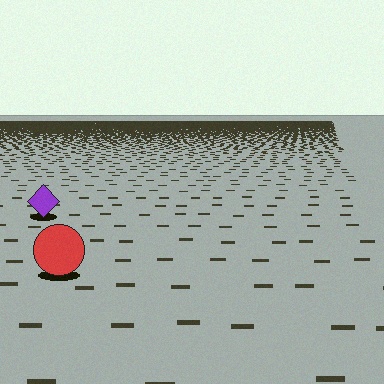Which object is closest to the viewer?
The red circle is closest. The texture marks near it are larger and more spread out.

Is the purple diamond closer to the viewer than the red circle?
No. The red circle is closer — you can tell from the texture gradient: the ground texture is coarser near it.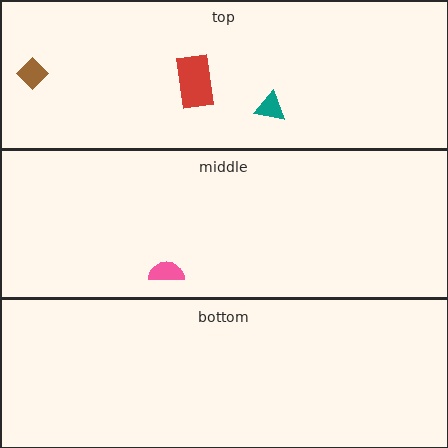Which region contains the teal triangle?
The top region.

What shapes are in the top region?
The teal triangle, the red rectangle, the brown diamond.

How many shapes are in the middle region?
1.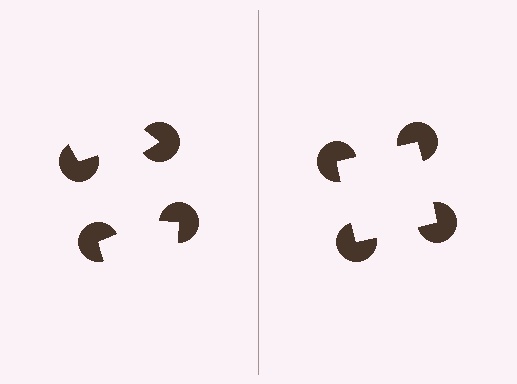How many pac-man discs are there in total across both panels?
8 — 4 on each side.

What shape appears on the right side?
An illusory square.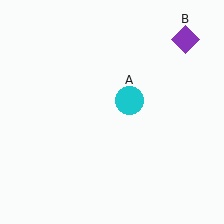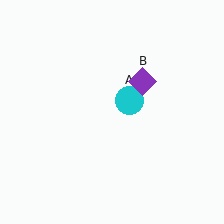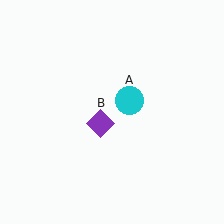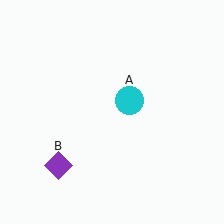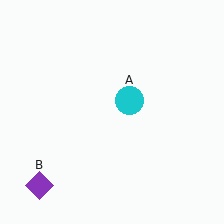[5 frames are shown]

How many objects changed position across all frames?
1 object changed position: purple diamond (object B).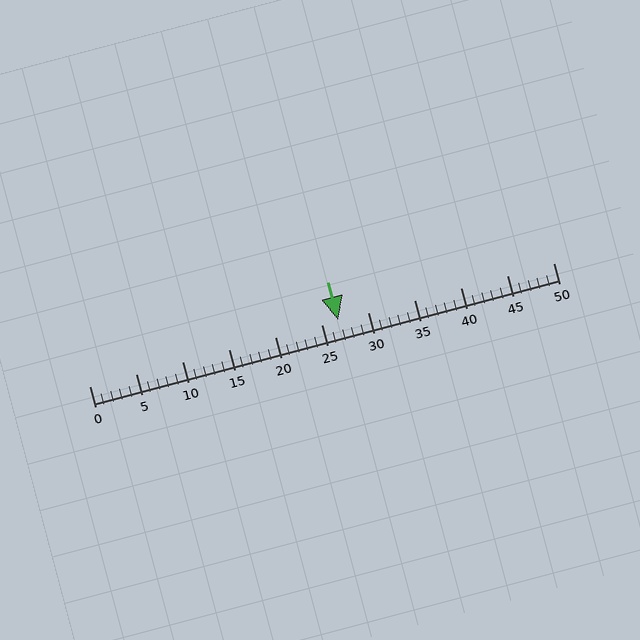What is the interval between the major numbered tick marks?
The major tick marks are spaced 5 units apart.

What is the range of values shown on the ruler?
The ruler shows values from 0 to 50.